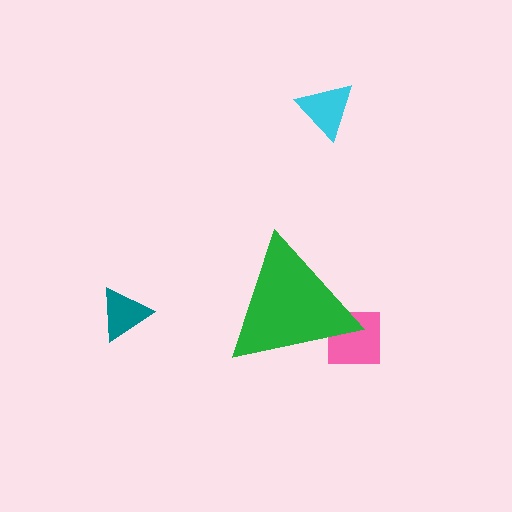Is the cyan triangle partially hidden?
No, the cyan triangle is fully visible.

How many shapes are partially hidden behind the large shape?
1 shape is partially hidden.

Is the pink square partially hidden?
Yes, the pink square is partially hidden behind the green triangle.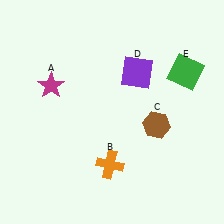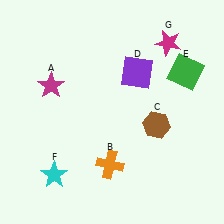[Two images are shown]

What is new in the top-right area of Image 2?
A magenta star (G) was added in the top-right area of Image 2.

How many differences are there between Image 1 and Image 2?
There are 2 differences between the two images.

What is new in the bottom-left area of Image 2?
A cyan star (F) was added in the bottom-left area of Image 2.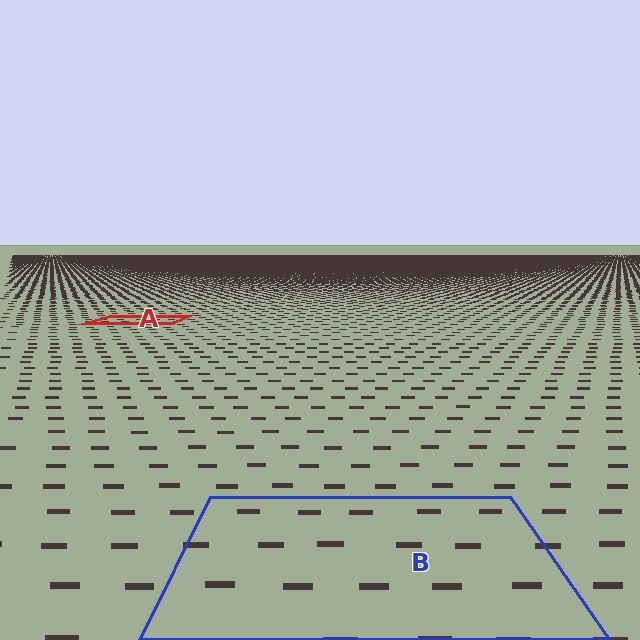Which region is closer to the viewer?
Region B is closer. The texture elements there are larger and more spread out.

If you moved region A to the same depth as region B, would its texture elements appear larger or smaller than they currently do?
They would appear larger. At a closer depth, the same texture elements are projected at a bigger on-screen size.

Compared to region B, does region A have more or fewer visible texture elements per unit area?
Region A has more texture elements per unit area — they are packed more densely because it is farther away.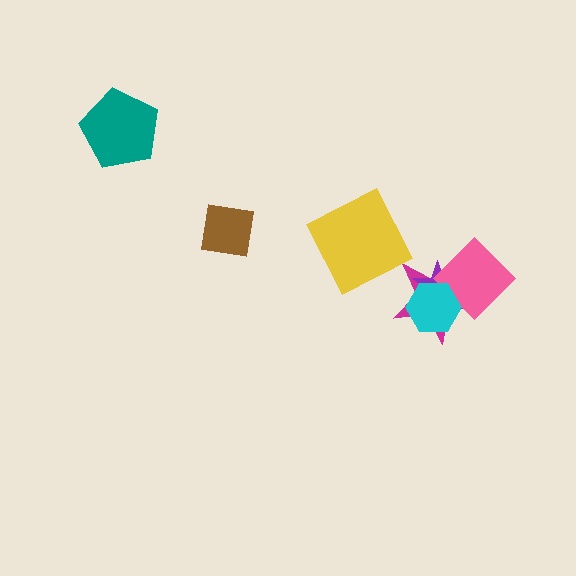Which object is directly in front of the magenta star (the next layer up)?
The purple star is directly in front of the magenta star.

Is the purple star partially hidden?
Yes, it is partially covered by another shape.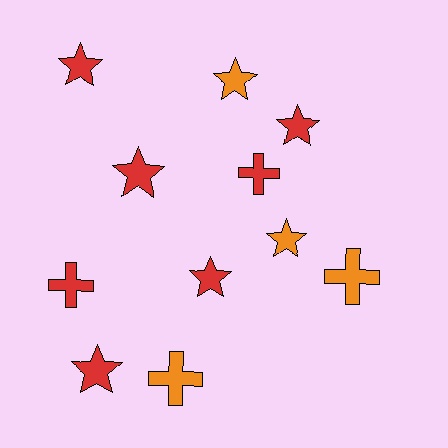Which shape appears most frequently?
Star, with 7 objects.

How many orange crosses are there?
There are 2 orange crosses.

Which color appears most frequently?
Red, with 7 objects.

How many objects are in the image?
There are 11 objects.